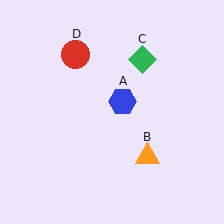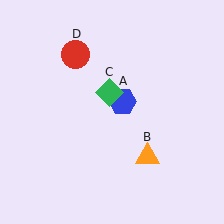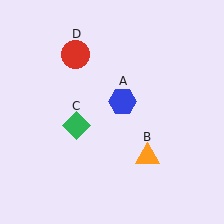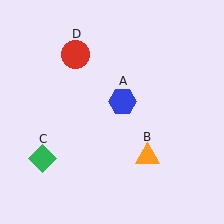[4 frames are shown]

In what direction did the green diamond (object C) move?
The green diamond (object C) moved down and to the left.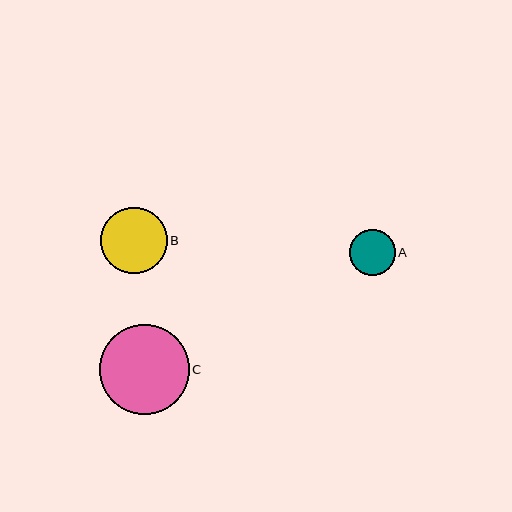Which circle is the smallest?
Circle A is the smallest with a size of approximately 46 pixels.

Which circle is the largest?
Circle C is the largest with a size of approximately 90 pixels.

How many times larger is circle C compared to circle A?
Circle C is approximately 2.0 times the size of circle A.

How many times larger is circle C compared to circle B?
Circle C is approximately 1.3 times the size of circle B.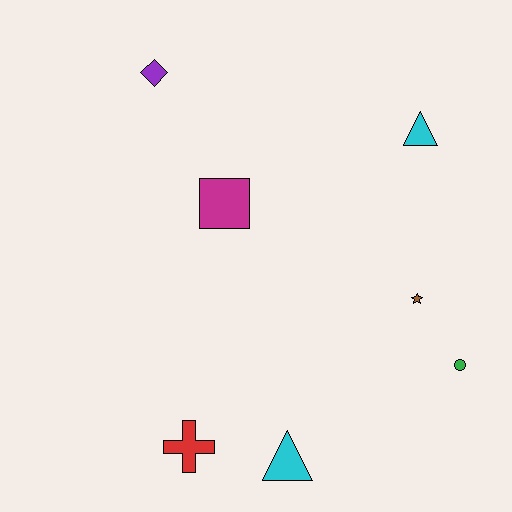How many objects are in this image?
There are 7 objects.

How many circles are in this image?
There is 1 circle.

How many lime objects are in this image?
There are no lime objects.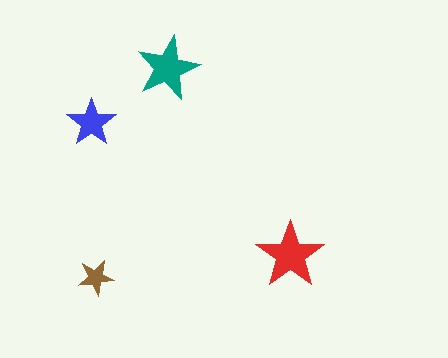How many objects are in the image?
There are 4 objects in the image.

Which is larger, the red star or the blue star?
The red one.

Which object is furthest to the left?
The blue star is leftmost.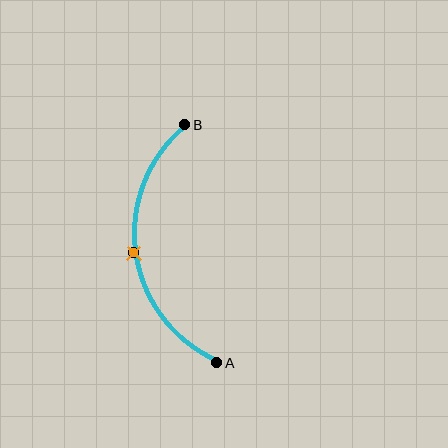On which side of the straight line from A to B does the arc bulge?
The arc bulges to the left of the straight line connecting A and B.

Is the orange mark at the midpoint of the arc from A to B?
Yes. The orange mark lies on the arc at equal arc-length from both A and B — it is the arc midpoint.